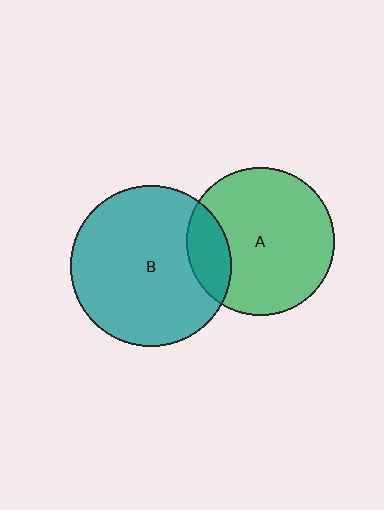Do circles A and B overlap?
Yes.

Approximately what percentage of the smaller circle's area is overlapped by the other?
Approximately 20%.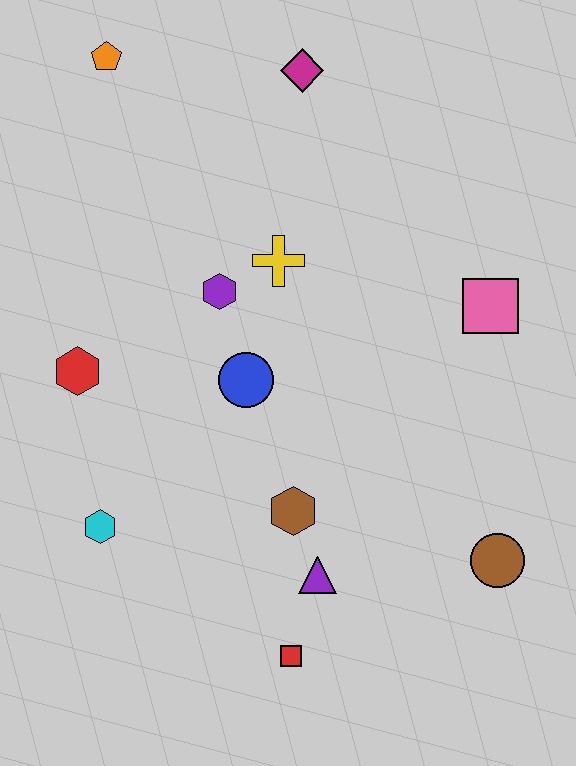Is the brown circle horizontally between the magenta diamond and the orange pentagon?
No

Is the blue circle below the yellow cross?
Yes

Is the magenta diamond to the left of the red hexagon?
No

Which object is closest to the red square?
The purple triangle is closest to the red square.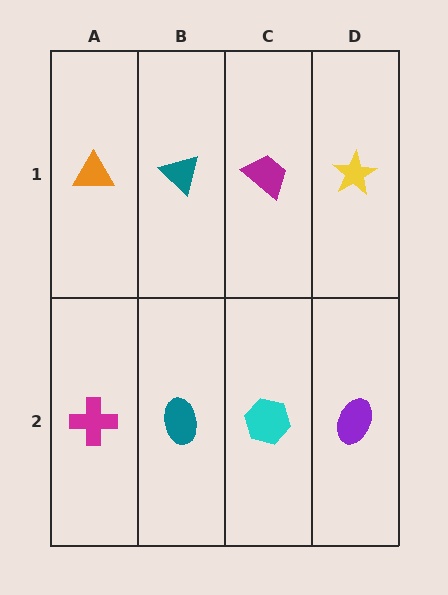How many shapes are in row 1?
4 shapes.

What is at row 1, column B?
A teal triangle.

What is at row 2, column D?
A purple ellipse.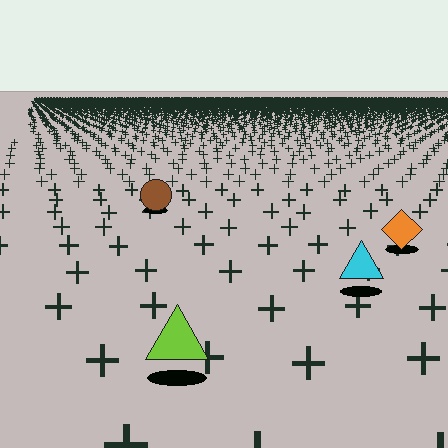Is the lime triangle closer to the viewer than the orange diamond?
Yes. The lime triangle is closer — you can tell from the texture gradient: the ground texture is coarser near it.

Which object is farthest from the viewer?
The brown circle is farthest from the viewer. It appears smaller and the ground texture around it is denser.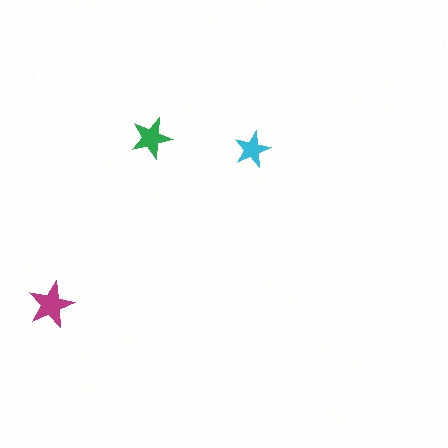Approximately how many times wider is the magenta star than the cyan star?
About 1.5 times wider.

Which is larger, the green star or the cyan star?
The green one.